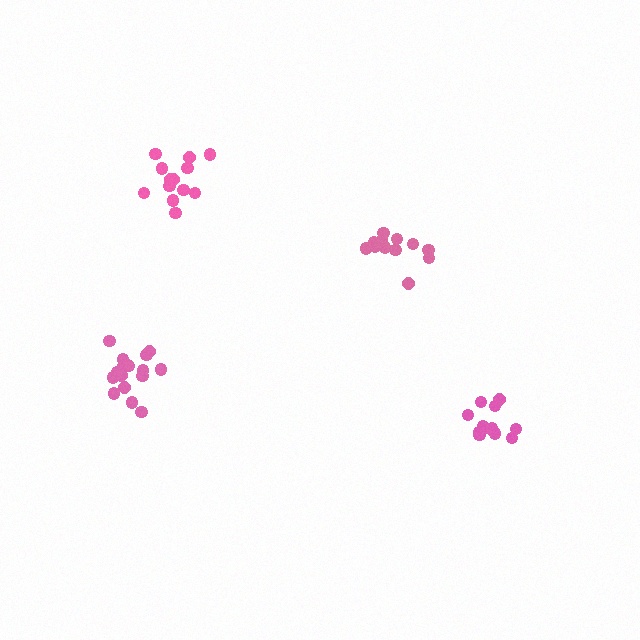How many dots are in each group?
Group 1: 12 dots, Group 2: 13 dots, Group 3: 13 dots, Group 4: 17 dots (55 total).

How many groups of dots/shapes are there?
There are 4 groups.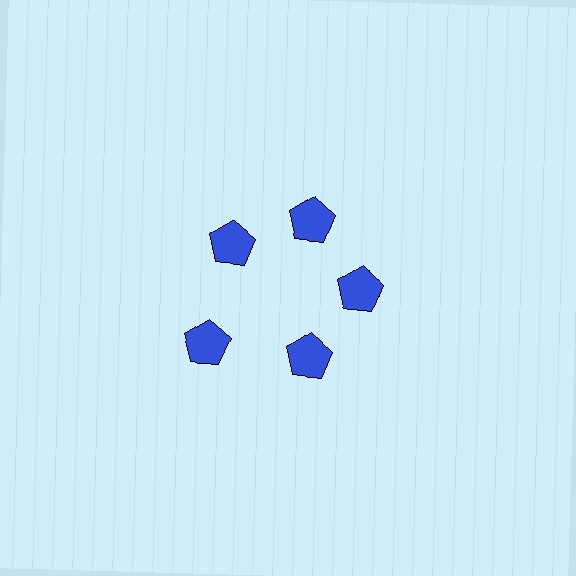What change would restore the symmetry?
The symmetry would be restored by moving it inward, back onto the ring so that all 5 pentagons sit at equal angles and equal distance from the center.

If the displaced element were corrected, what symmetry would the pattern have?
It would have 5-fold rotational symmetry — the pattern would map onto itself every 72 degrees.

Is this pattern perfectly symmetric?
No. The 5 blue pentagons are arranged in a ring, but one element near the 8 o'clock position is pushed outward from the center, breaking the 5-fold rotational symmetry.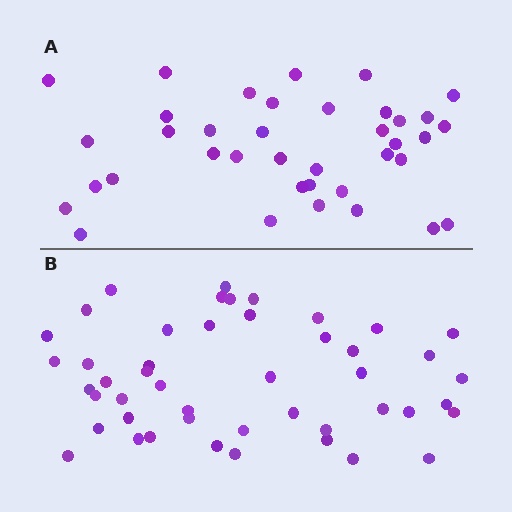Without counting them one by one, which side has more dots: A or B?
Region B (the bottom region) has more dots.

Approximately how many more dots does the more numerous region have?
Region B has roughly 8 or so more dots than region A.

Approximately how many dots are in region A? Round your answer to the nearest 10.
About 40 dots. (The exact count is 38, which rounds to 40.)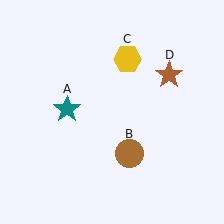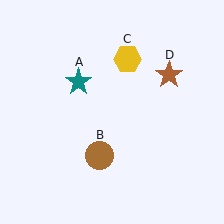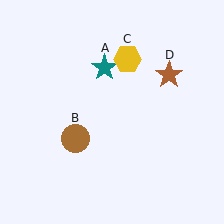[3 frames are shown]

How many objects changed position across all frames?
2 objects changed position: teal star (object A), brown circle (object B).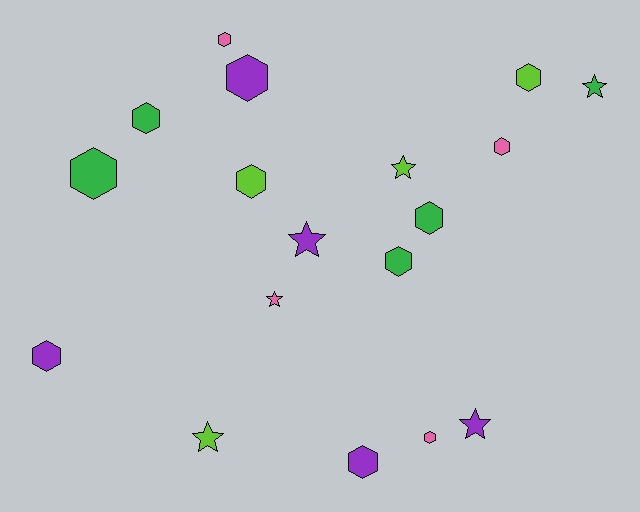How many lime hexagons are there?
There are 2 lime hexagons.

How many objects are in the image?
There are 18 objects.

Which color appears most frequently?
Green, with 5 objects.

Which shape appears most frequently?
Hexagon, with 12 objects.